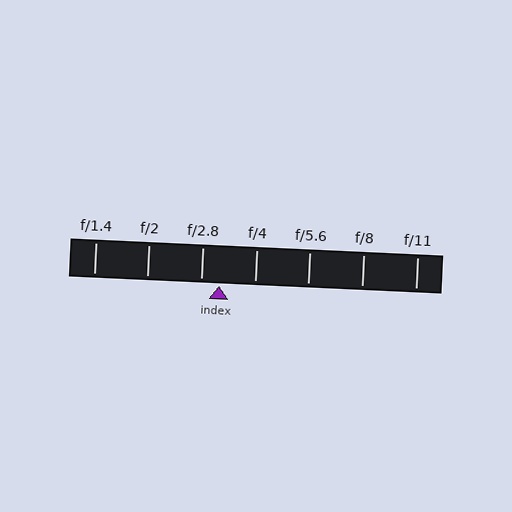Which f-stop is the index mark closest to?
The index mark is closest to f/2.8.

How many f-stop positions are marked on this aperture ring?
There are 7 f-stop positions marked.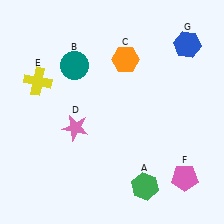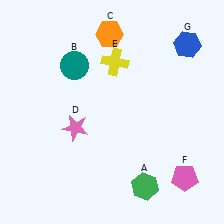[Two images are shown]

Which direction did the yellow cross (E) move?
The yellow cross (E) moved right.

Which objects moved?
The objects that moved are: the orange hexagon (C), the yellow cross (E).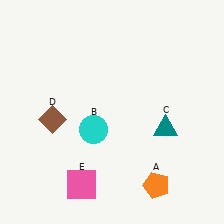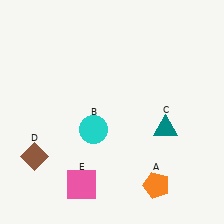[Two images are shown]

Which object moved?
The brown diamond (D) moved down.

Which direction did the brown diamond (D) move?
The brown diamond (D) moved down.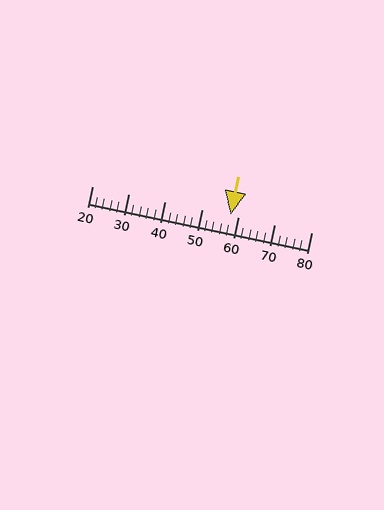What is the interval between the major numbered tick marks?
The major tick marks are spaced 10 units apart.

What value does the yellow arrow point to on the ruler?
The yellow arrow points to approximately 58.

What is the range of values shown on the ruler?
The ruler shows values from 20 to 80.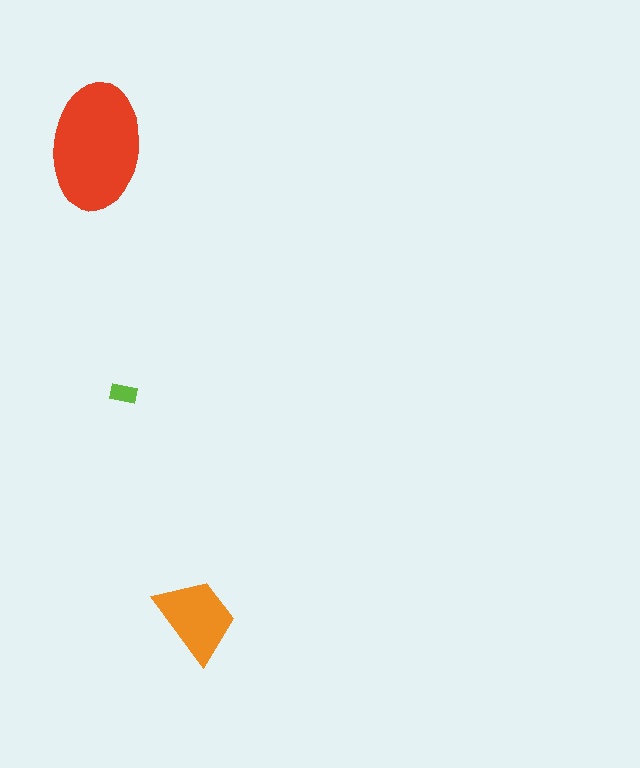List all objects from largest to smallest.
The red ellipse, the orange trapezoid, the lime rectangle.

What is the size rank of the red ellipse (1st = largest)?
1st.